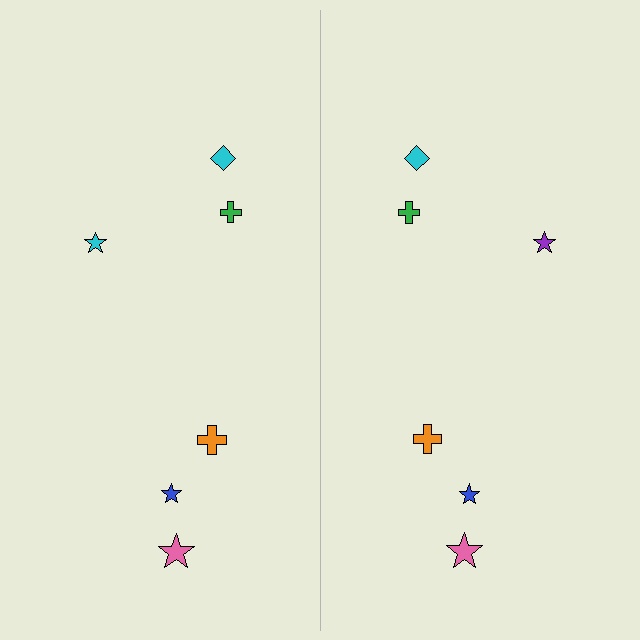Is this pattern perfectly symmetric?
No, the pattern is not perfectly symmetric. The purple star on the right side breaks the symmetry — its mirror counterpart is cyan.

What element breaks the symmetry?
The purple star on the right side breaks the symmetry — its mirror counterpart is cyan.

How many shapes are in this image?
There are 12 shapes in this image.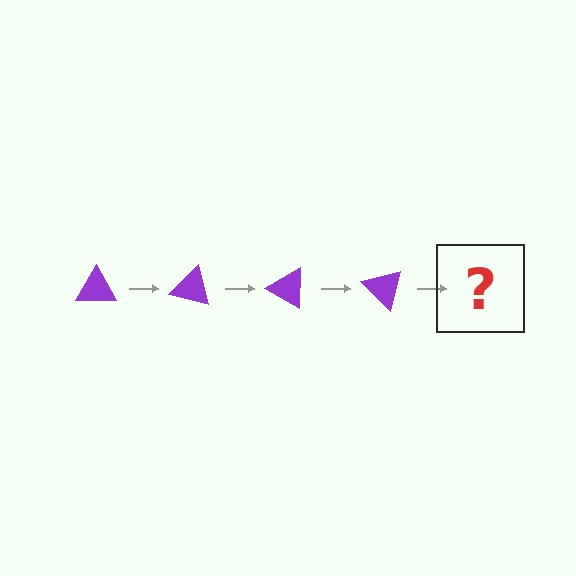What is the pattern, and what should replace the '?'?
The pattern is that the triangle rotates 15 degrees each step. The '?' should be a purple triangle rotated 60 degrees.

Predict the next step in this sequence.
The next step is a purple triangle rotated 60 degrees.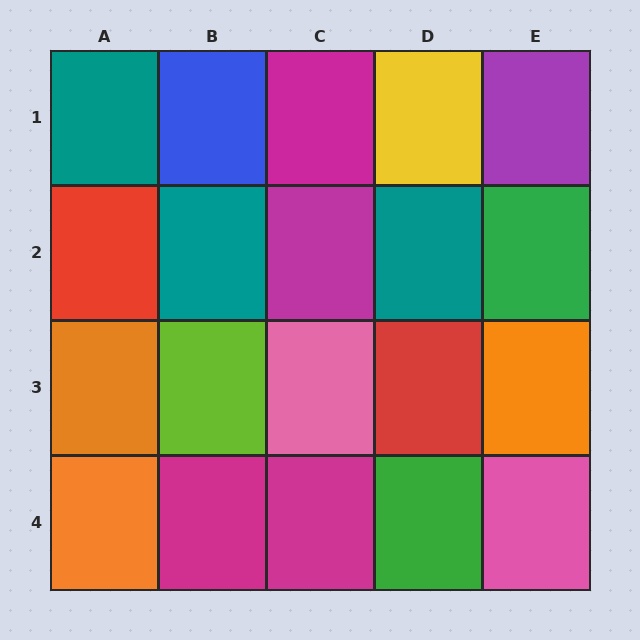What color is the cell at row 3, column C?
Pink.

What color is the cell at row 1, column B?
Blue.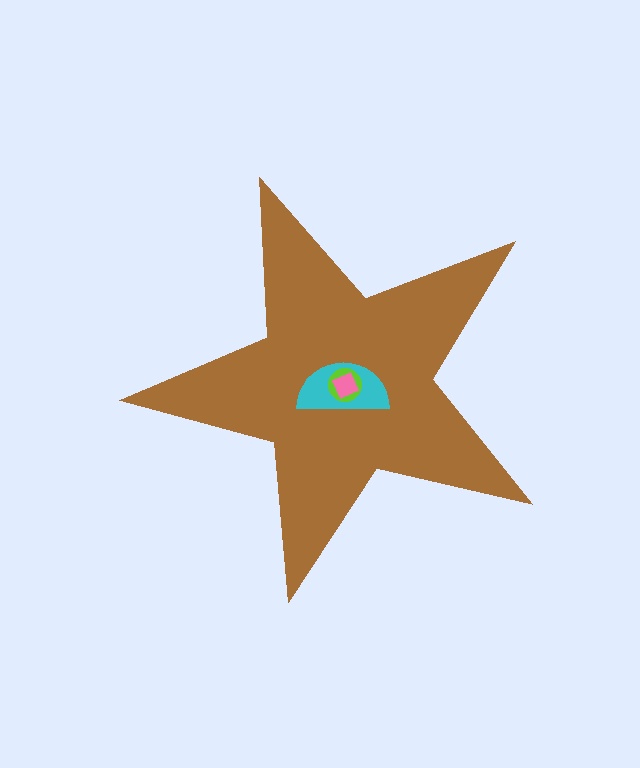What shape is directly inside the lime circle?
The pink diamond.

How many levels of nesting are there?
4.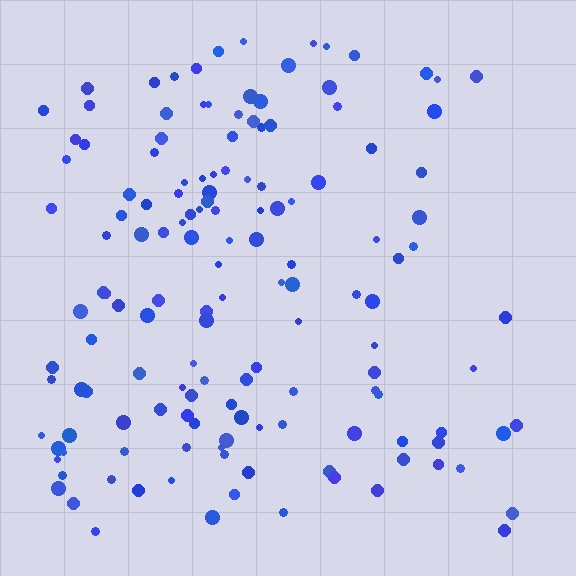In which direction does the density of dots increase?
From right to left, with the left side densest.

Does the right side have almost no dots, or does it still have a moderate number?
Still a moderate number, just noticeably fewer than the left.